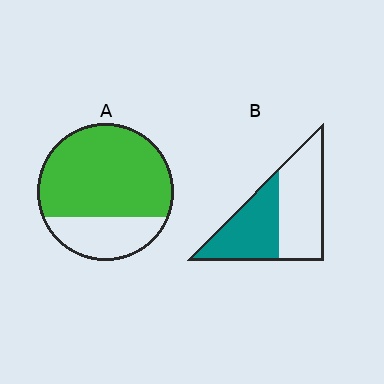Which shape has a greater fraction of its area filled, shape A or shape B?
Shape A.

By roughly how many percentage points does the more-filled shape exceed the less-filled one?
By roughly 25 percentage points (A over B).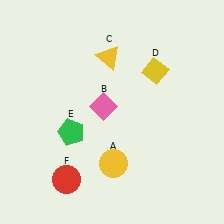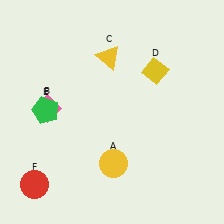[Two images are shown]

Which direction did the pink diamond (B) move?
The pink diamond (B) moved left.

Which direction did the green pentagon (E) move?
The green pentagon (E) moved left.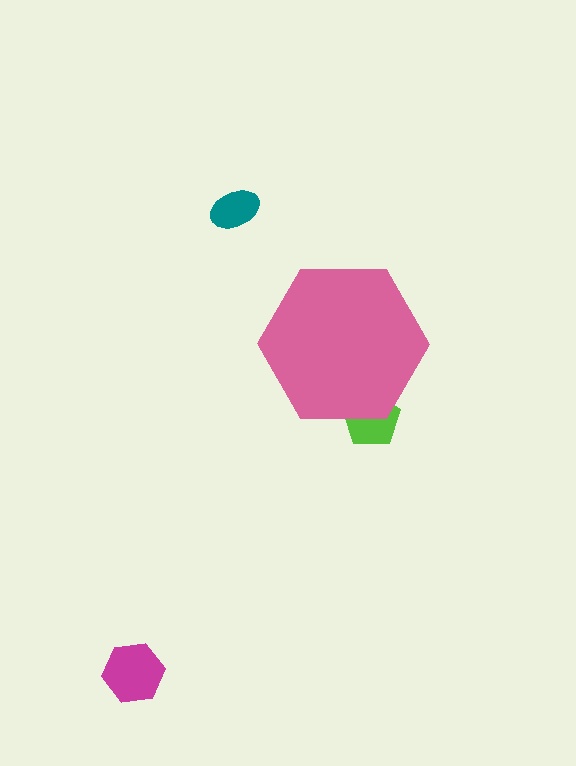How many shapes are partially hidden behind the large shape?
1 shape is partially hidden.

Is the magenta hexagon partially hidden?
No, the magenta hexagon is fully visible.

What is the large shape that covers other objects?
A pink hexagon.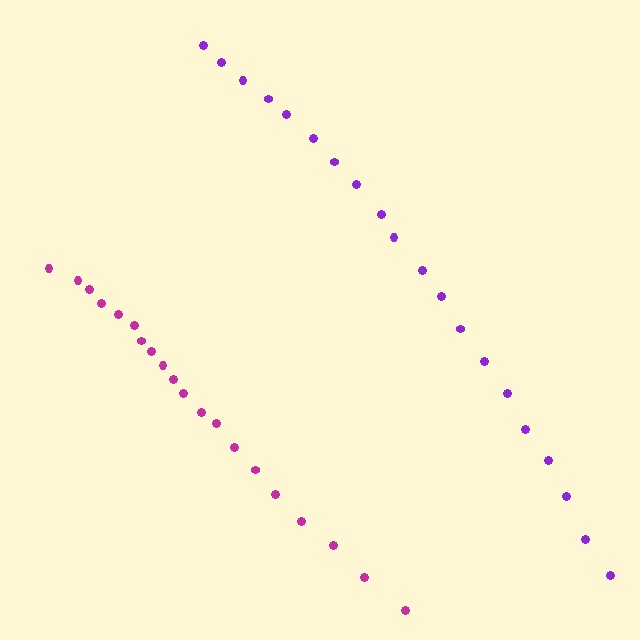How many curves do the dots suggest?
There are 2 distinct paths.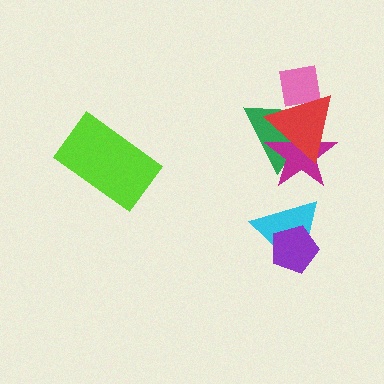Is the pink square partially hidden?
Yes, it is partially covered by another shape.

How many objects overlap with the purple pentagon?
1 object overlaps with the purple pentagon.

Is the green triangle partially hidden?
Yes, it is partially covered by another shape.